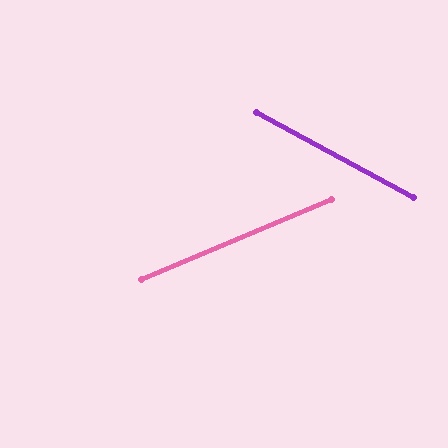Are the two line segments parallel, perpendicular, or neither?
Neither parallel nor perpendicular — they differ by about 51°.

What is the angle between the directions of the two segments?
Approximately 51 degrees.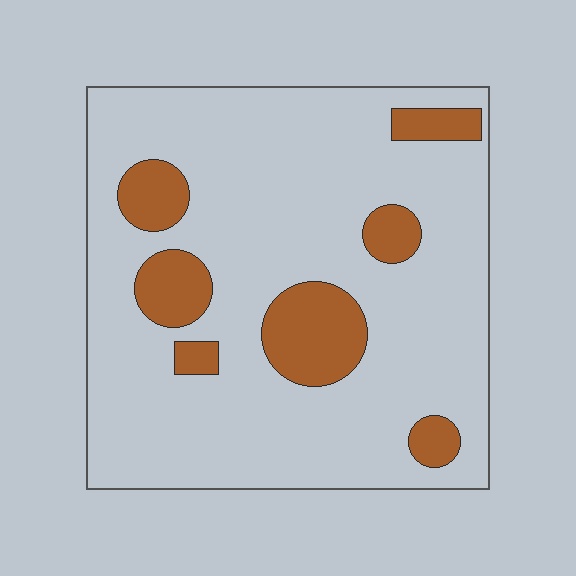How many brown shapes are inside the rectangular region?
7.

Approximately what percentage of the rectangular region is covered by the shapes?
Approximately 15%.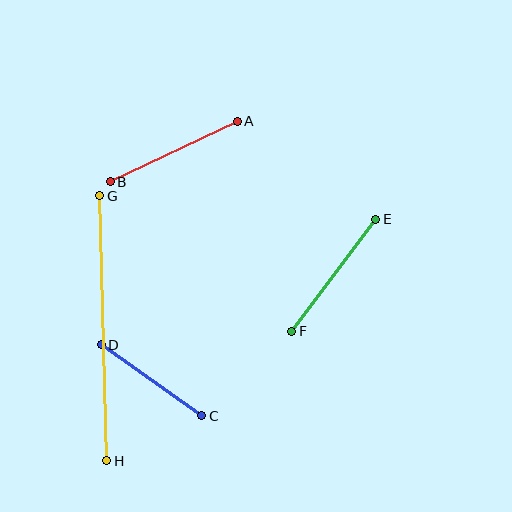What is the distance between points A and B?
The distance is approximately 141 pixels.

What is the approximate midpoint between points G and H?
The midpoint is at approximately (103, 328) pixels.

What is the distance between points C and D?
The distance is approximately 123 pixels.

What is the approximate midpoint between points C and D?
The midpoint is at approximately (151, 380) pixels.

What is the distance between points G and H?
The distance is approximately 265 pixels.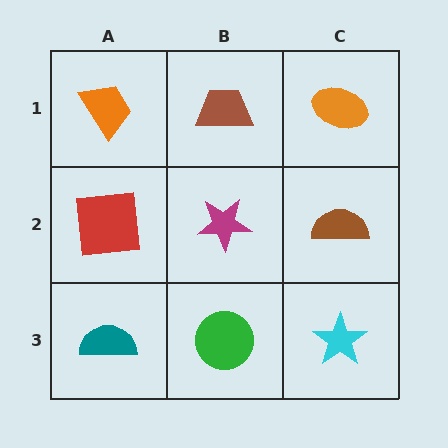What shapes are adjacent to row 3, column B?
A magenta star (row 2, column B), a teal semicircle (row 3, column A), a cyan star (row 3, column C).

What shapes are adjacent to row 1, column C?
A brown semicircle (row 2, column C), a brown trapezoid (row 1, column B).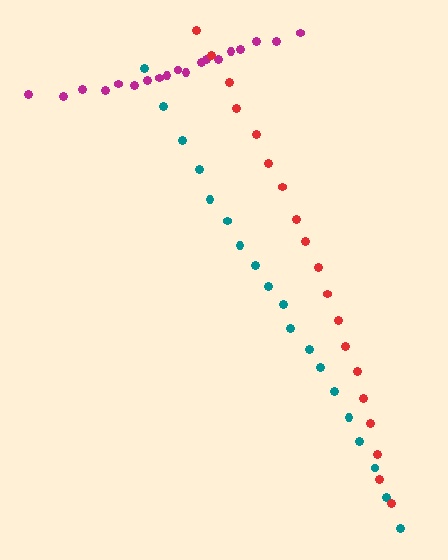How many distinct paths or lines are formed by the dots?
There are 3 distinct paths.